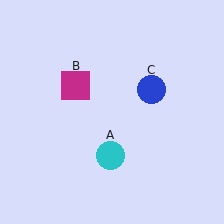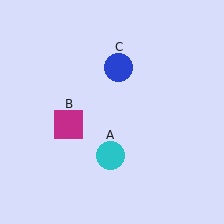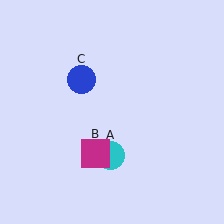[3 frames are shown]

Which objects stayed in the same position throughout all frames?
Cyan circle (object A) remained stationary.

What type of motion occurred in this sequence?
The magenta square (object B), blue circle (object C) rotated counterclockwise around the center of the scene.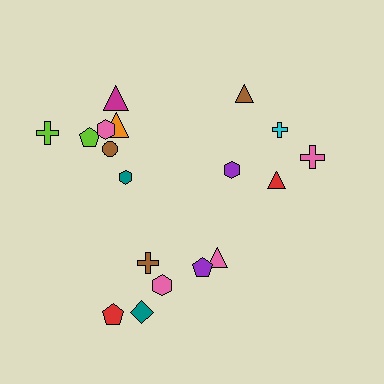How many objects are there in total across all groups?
There are 18 objects.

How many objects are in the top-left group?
There are 7 objects.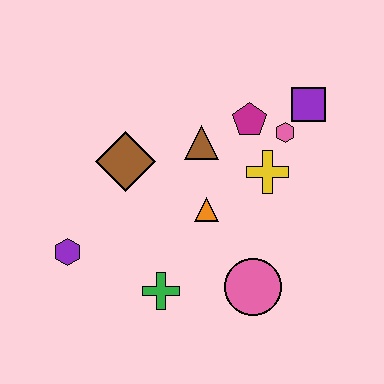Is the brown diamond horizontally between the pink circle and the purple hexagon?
Yes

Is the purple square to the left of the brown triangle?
No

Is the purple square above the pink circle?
Yes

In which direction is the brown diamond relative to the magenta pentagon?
The brown diamond is to the left of the magenta pentagon.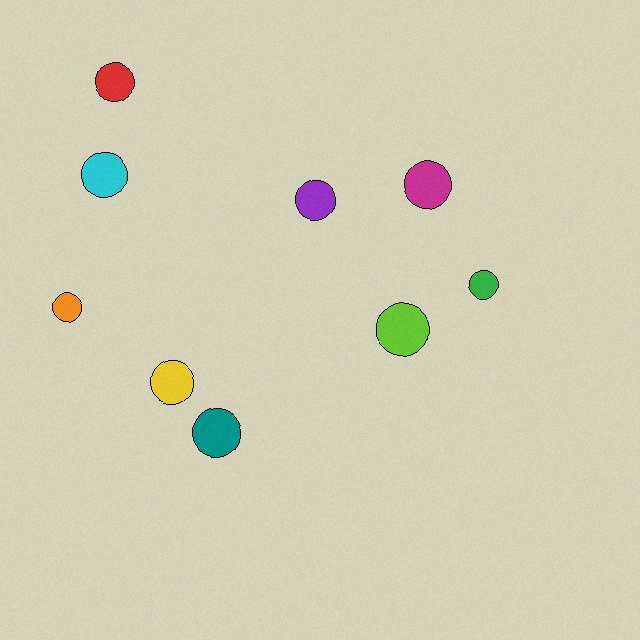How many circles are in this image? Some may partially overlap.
There are 9 circles.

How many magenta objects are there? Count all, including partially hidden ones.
There is 1 magenta object.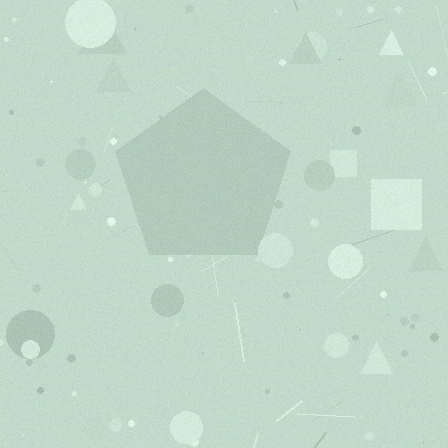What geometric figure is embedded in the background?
A pentagon is embedded in the background.